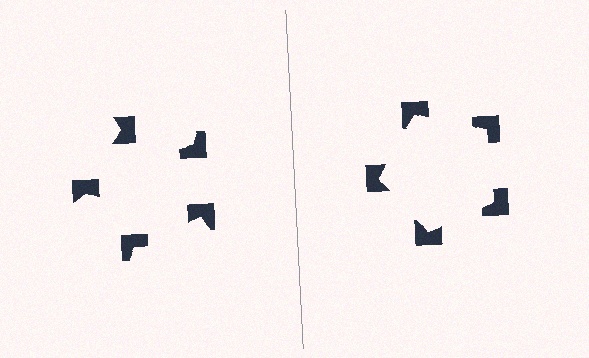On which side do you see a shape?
An illusory pentagon appears on the right side. On the left side the wedge cuts are rotated, so no coherent shape forms.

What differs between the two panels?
The notched squares are positioned identically on both sides; only the wedge orientations differ. On the right they align to a pentagon; on the left they are misaligned.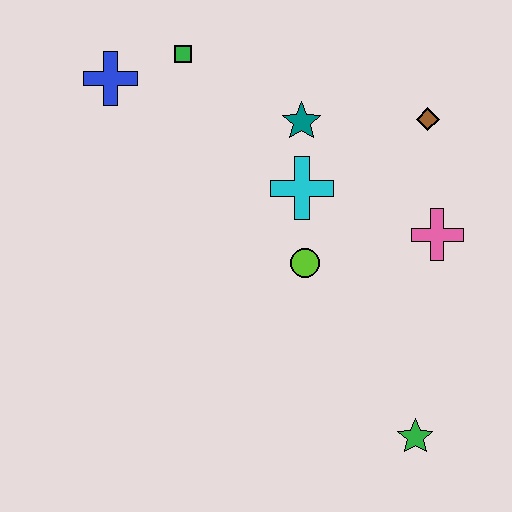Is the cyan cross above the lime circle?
Yes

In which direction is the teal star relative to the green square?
The teal star is to the right of the green square.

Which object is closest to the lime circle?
The cyan cross is closest to the lime circle.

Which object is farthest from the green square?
The green star is farthest from the green square.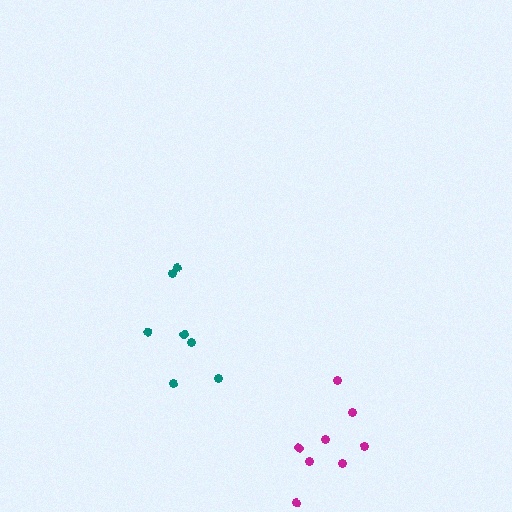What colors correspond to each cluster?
The clusters are colored: teal, magenta.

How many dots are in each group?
Group 1: 7 dots, Group 2: 8 dots (15 total).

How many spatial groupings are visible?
There are 2 spatial groupings.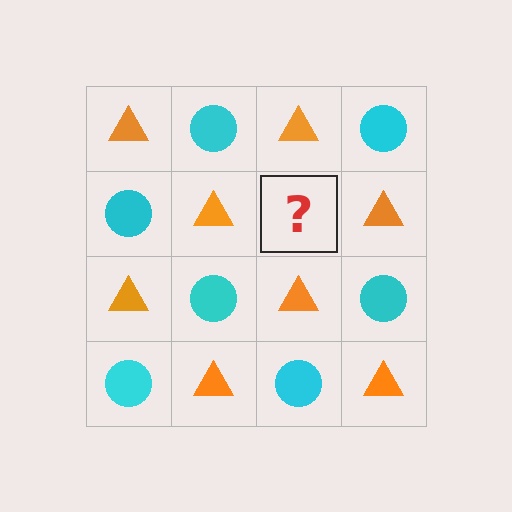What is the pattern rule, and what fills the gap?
The rule is that it alternates orange triangle and cyan circle in a checkerboard pattern. The gap should be filled with a cyan circle.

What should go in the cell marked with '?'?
The missing cell should contain a cyan circle.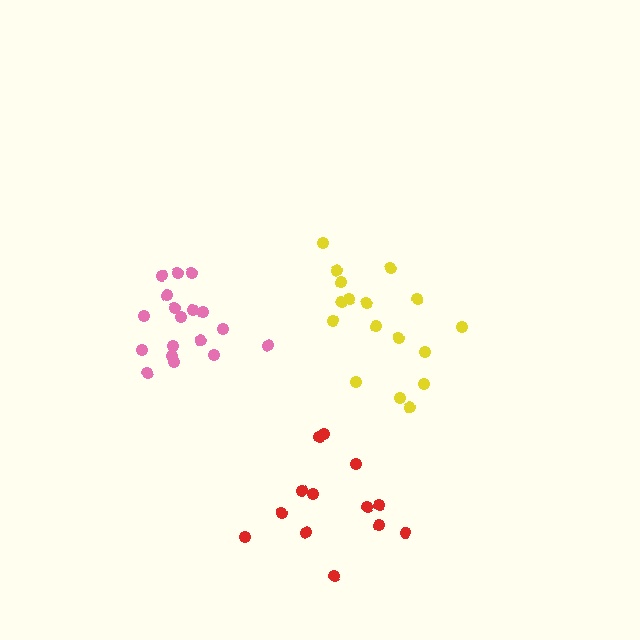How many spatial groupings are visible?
There are 3 spatial groupings.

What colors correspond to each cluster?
The clusters are colored: pink, yellow, red.